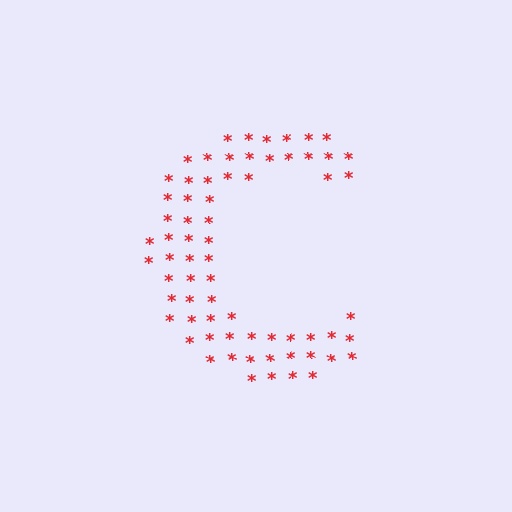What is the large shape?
The large shape is the letter C.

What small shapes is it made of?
It is made of small asterisks.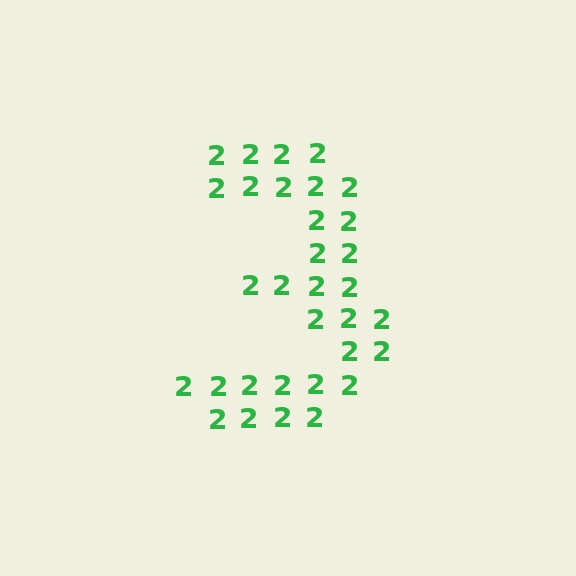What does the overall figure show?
The overall figure shows the digit 3.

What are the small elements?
The small elements are digit 2's.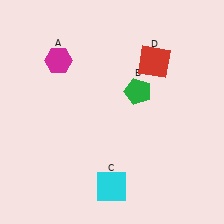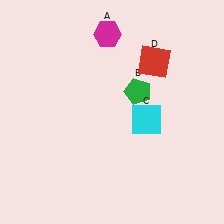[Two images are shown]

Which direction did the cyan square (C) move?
The cyan square (C) moved up.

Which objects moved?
The objects that moved are: the magenta hexagon (A), the cyan square (C).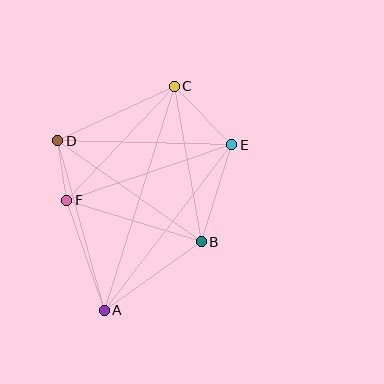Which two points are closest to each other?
Points D and F are closest to each other.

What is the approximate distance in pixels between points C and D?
The distance between C and D is approximately 128 pixels.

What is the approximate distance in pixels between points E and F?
The distance between E and F is approximately 174 pixels.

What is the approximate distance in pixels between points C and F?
The distance between C and F is approximately 156 pixels.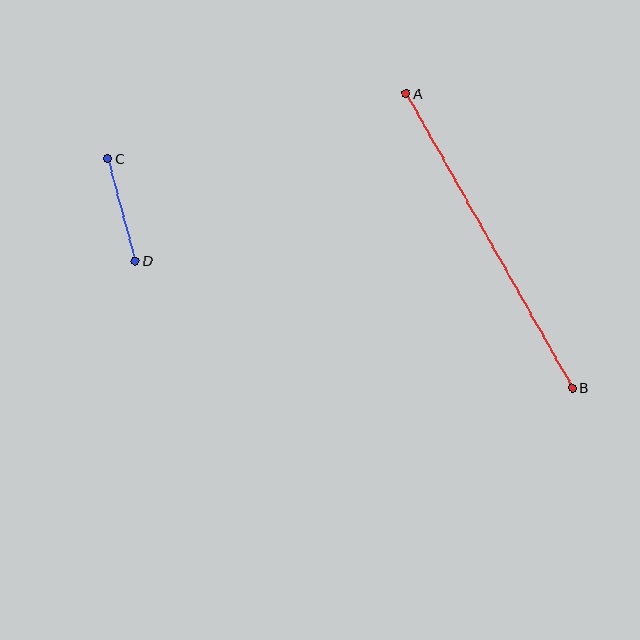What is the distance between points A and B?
The distance is approximately 338 pixels.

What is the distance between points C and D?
The distance is approximately 106 pixels.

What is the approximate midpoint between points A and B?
The midpoint is at approximately (489, 240) pixels.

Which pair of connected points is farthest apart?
Points A and B are farthest apart.